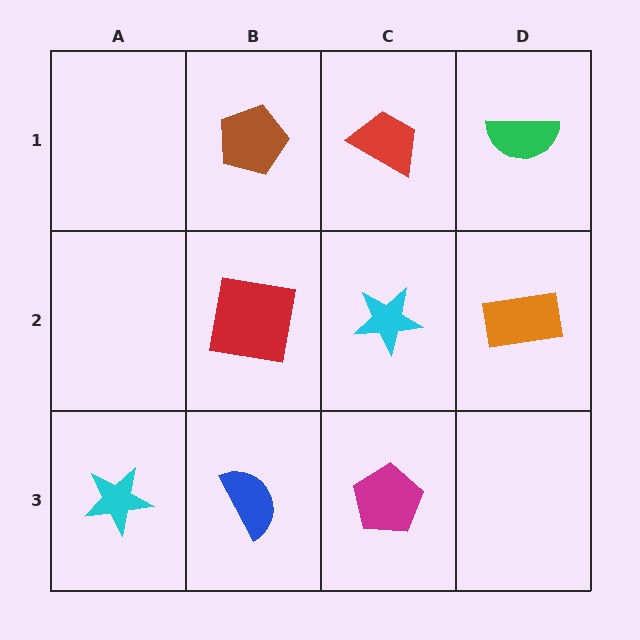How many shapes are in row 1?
3 shapes.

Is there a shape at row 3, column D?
No, that cell is empty.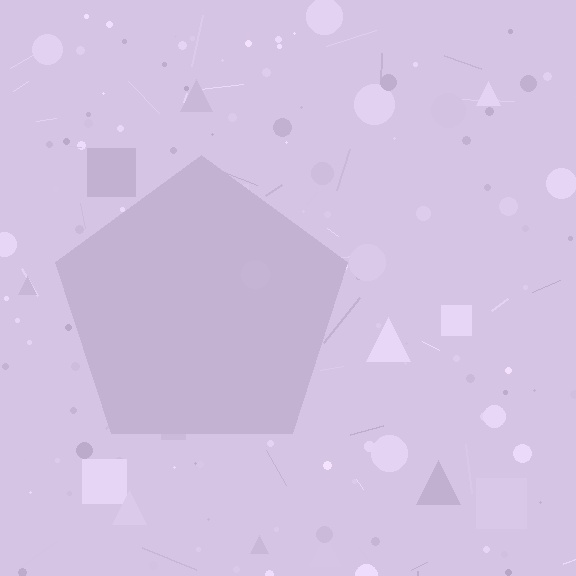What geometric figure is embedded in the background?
A pentagon is embedded in the background.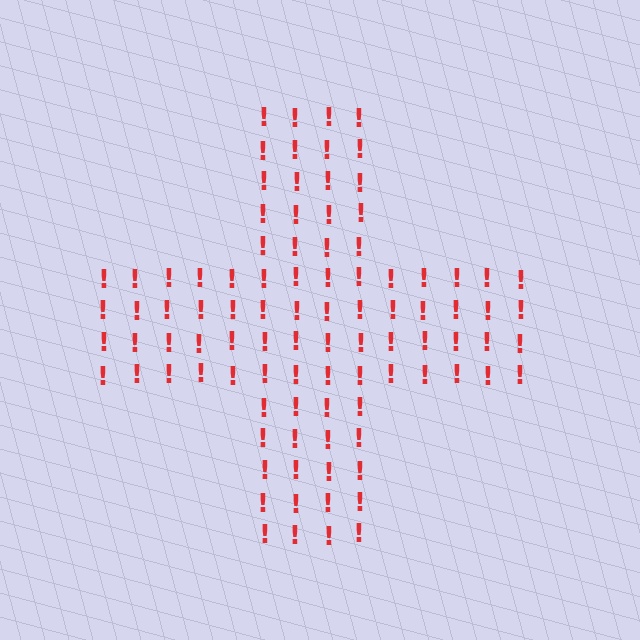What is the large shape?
The large shape is a cross.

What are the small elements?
The small elements are exclamation marks.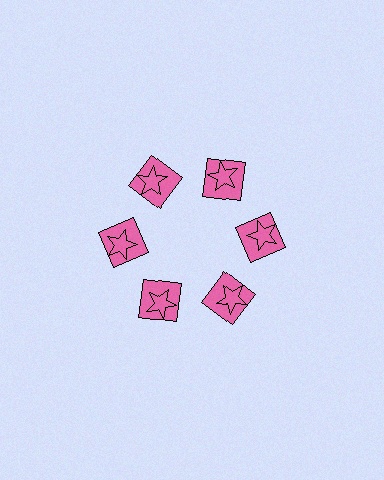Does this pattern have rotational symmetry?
Yes, this pattern has 6-fold rotational symmetry. It looks the same after rotating 60 degrees around the center.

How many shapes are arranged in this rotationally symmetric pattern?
There are 12 shapes, arranged in 6 groups of 2.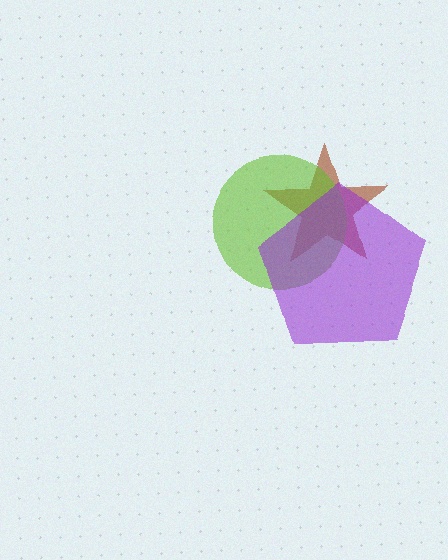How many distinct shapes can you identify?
There are 3 distinct shapes: a brown star, a lime circle, a purple pentagon.